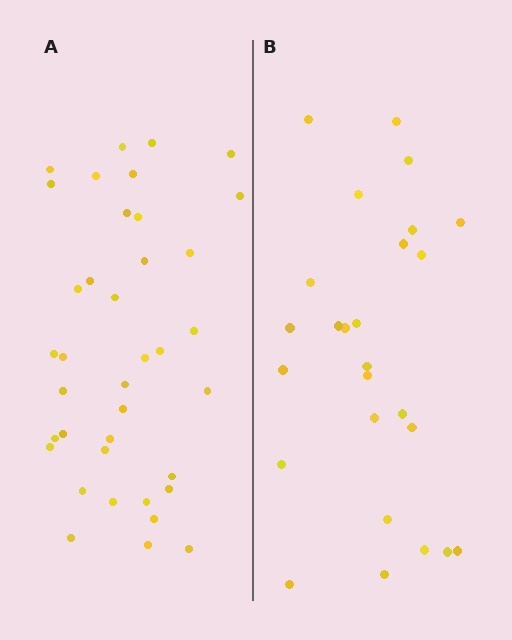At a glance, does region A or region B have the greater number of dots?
Region A (the left region) has more dots.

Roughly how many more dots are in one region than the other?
Region A has roughly 12 or so more dots than region B.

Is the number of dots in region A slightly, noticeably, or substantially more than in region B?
Region A has substantially more. The ratio is roughly 1.5 to 1.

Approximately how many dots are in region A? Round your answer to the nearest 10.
About 40 dots. (The exact count is 38, which rounds to 40.)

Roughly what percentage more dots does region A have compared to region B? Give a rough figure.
About 45% more.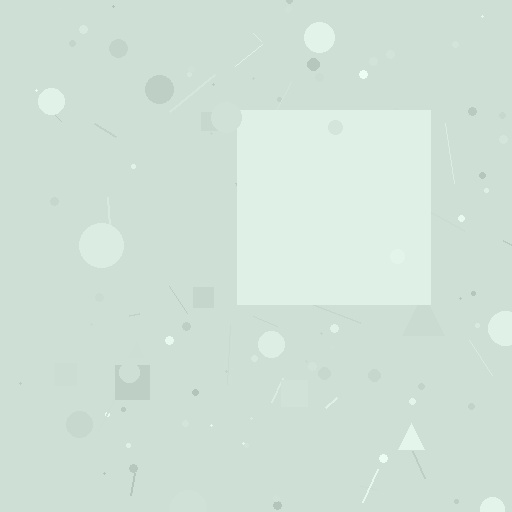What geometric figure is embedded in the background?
A square is embedded in the background.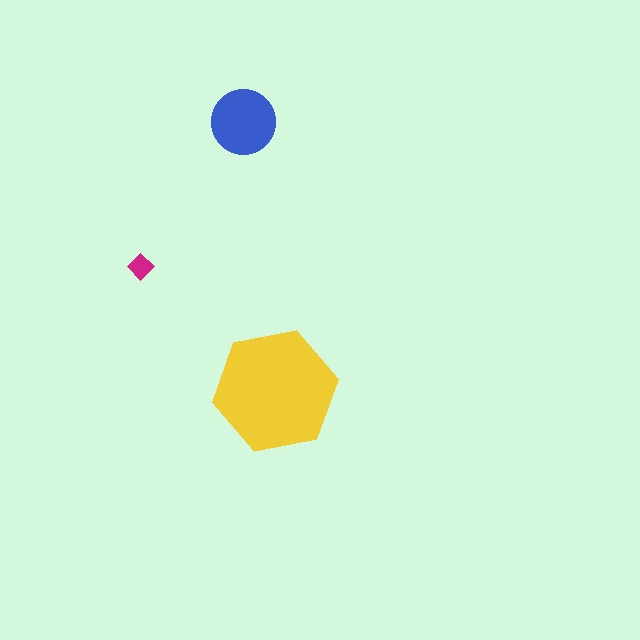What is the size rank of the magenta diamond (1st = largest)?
3rd.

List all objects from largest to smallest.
The yellow hexagon, the blue circle, the magenta diamond.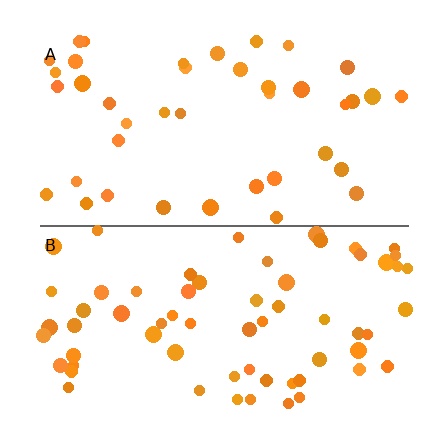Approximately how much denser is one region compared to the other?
Approximately 1.5× — region B over region A.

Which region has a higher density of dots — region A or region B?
B (the bottom).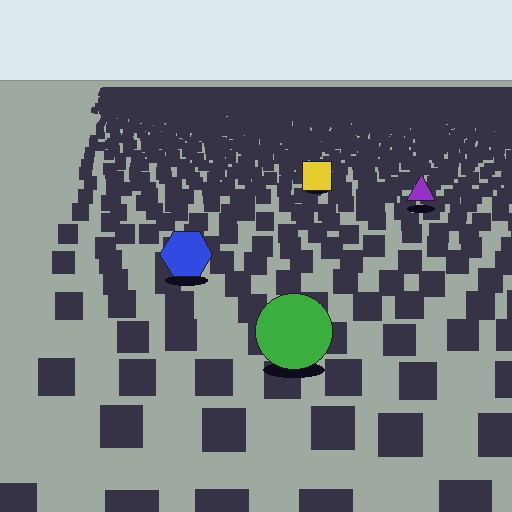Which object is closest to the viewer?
The green circle is closest. The texture marks near it are larger and more spread out.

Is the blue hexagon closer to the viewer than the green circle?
No. The green circle is closer — you can tell from the texture gradient: the ground texture is coarser near it.